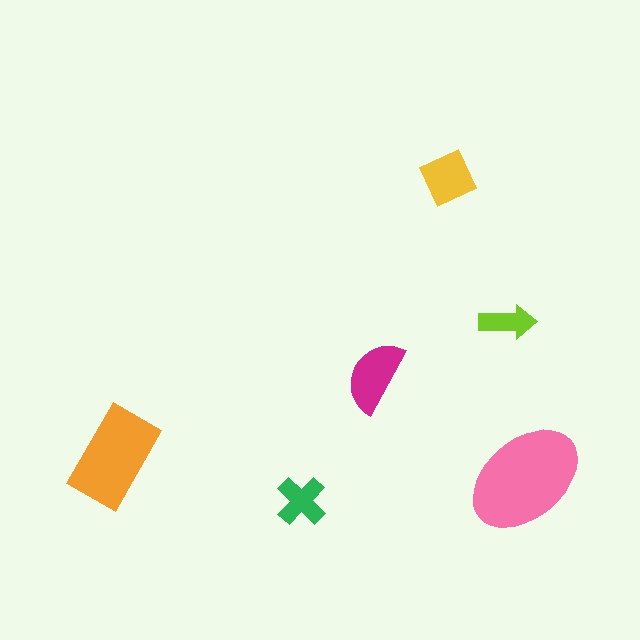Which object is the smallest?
The lime arrow.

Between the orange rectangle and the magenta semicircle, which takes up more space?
The orange rectangle.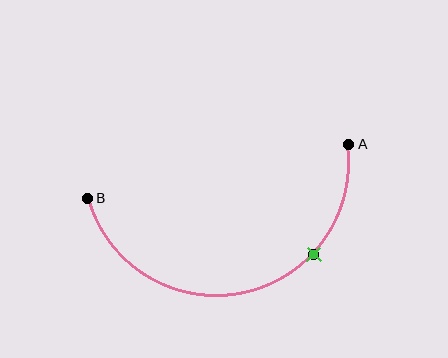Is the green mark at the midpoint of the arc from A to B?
No. The green mark lies on the arc but is closer to endpoint A. The arc midpoint would be at the point on the curve equidistant along the arc from both A and B.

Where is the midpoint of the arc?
The arc midpoint is the point on the curve farthest from the straight line joining A and B. It sits below that line.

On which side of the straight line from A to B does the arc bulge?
The arc bulges below the straight line connecting A and B.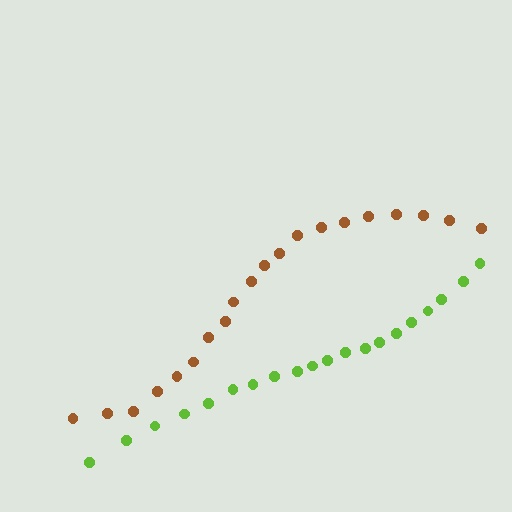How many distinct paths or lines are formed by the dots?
There are 2 distinct paths.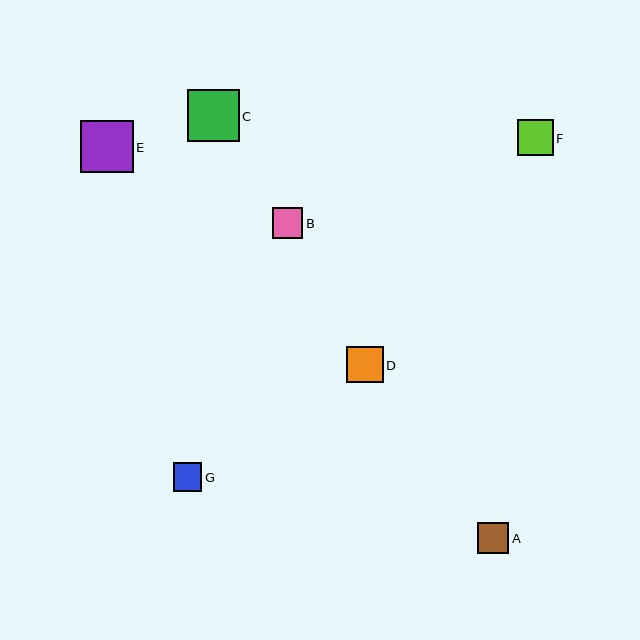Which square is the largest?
Square E is the largest with a size of approximately 52 pixels.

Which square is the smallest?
Square G is the smallest with a size of approximately 28 pixels.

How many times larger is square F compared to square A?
Square F is approximately 1.2 times the size of square A.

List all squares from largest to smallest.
From largest to smallest: E, C, D, F, A, B, G.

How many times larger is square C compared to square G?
Square C is approximately 1.8 times the size of square G.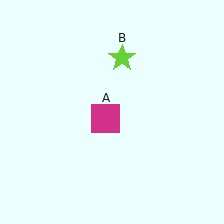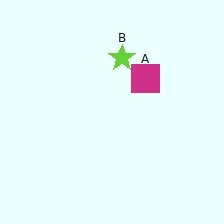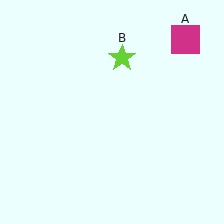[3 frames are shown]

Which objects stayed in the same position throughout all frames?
Lime star (object B) remained stationary.